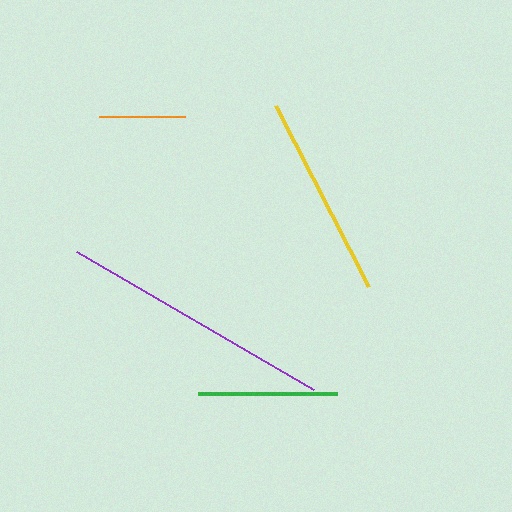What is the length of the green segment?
The green segment is approximately 139 pixels long.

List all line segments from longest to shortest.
From longest to shortest: purple, yellow, green, orange.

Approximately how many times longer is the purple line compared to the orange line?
The purple line is approximately 3.2 times the length of the orange line.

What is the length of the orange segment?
The orange segment is approximately 87 pixels long.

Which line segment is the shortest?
The orange line is the shortest at approximately 87 pixels.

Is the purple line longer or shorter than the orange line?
The purple line is longer than the orange line.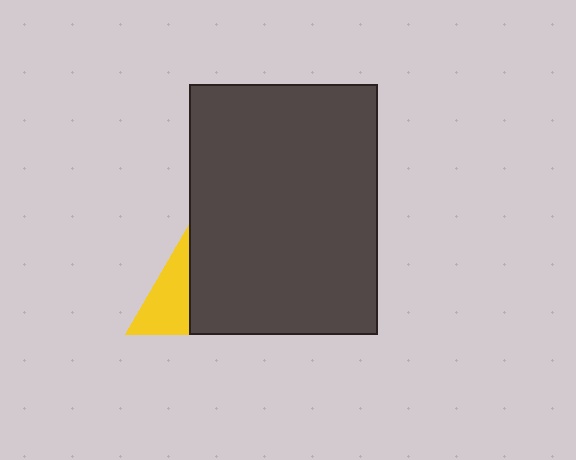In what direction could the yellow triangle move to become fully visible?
The yellow triangle could move left. That would shift it out from behind the dark gray rectangle entirely.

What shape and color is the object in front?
The object in front is a dark gray rectangle.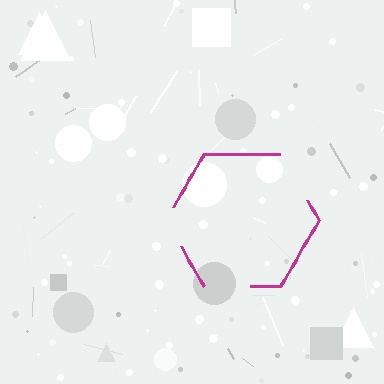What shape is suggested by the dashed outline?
The dashed outline suggests a hexagon.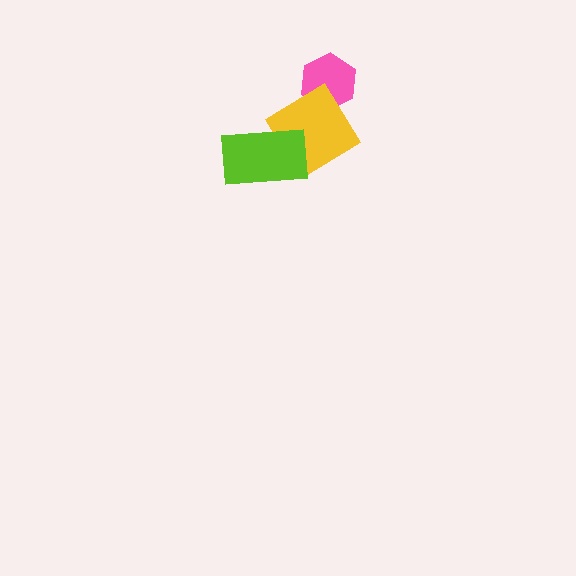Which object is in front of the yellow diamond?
The lime rectangle is in front of the yellow diamond.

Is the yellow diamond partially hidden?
Yes, it is partially covered by another shape.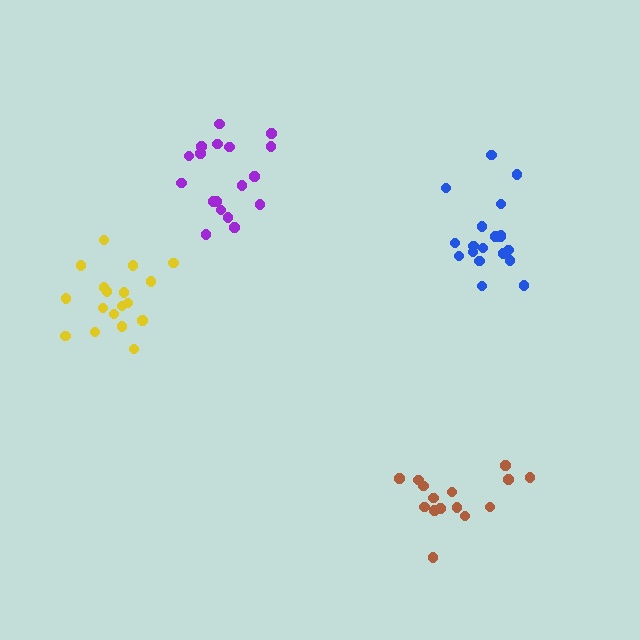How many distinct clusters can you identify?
There are 4 distinct clusters.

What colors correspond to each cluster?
The clusters are colored: blue, brown, purple, yellow.